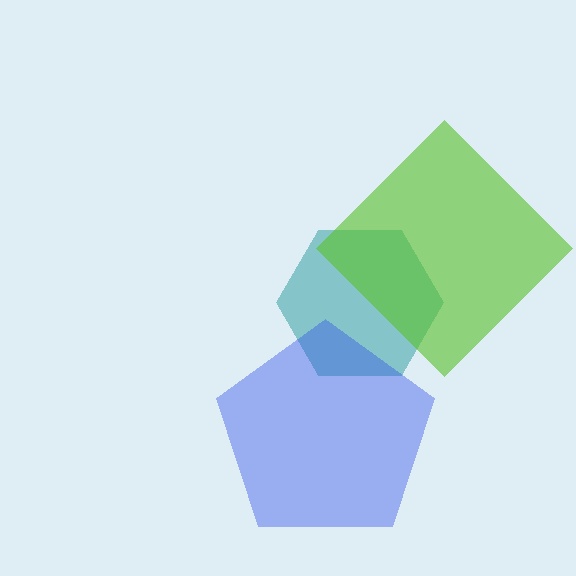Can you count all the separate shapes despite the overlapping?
Yes, there are 3 separate shapes.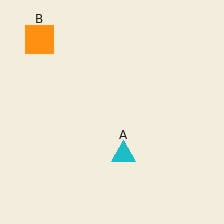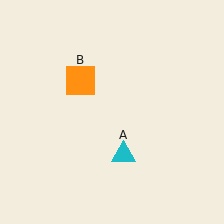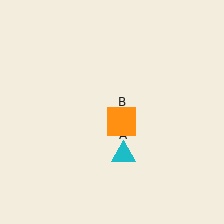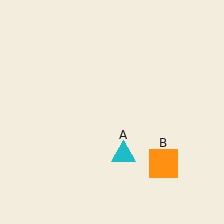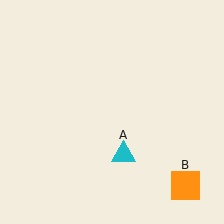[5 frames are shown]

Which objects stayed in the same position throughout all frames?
Cyan triangle (object A) remained stationary.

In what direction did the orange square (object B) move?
The orange square (object B) moved down and to the right.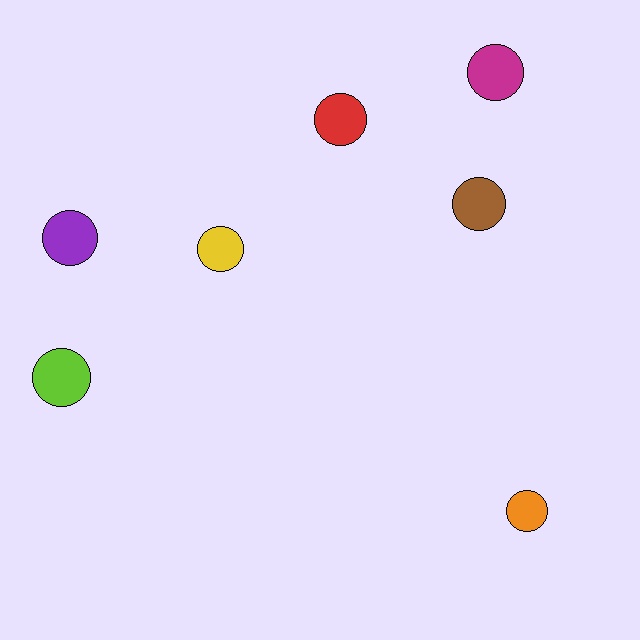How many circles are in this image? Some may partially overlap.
There are 7 circles.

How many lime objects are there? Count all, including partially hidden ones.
There is 1 lime object.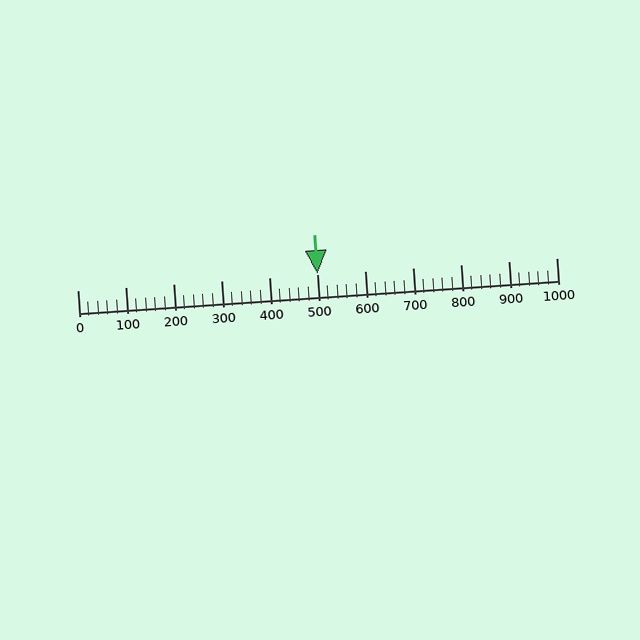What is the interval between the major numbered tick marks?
The major tick marks are spaced 100 units apart.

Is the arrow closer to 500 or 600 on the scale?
The arrow is closer to 500.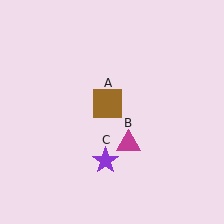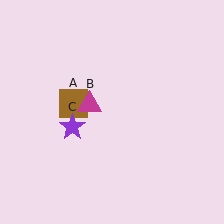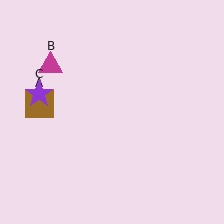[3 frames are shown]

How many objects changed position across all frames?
3 objects changed position: brown square (object A), magenta triangle (object B), purple star (object C).